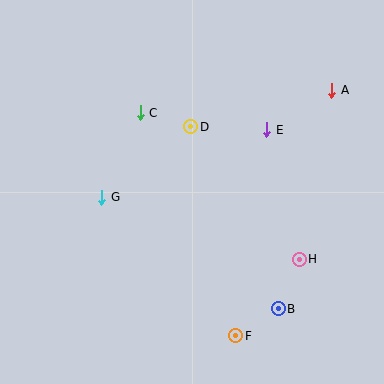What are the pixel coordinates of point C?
Point C is at (140, 113).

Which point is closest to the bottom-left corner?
Point G is closest to the bottom-left corner.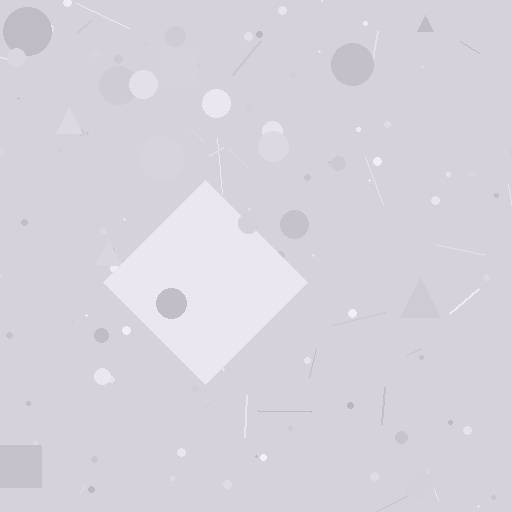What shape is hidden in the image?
A diamond is hidden in the image.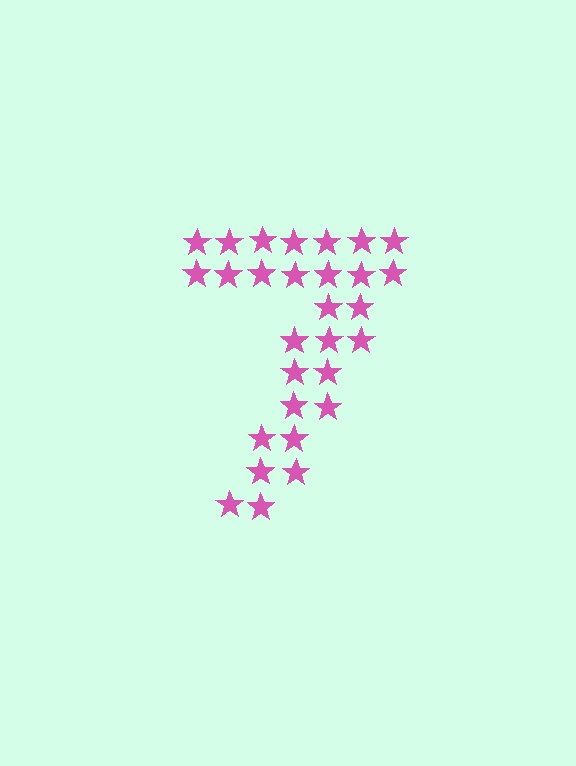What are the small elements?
The small elements are stars.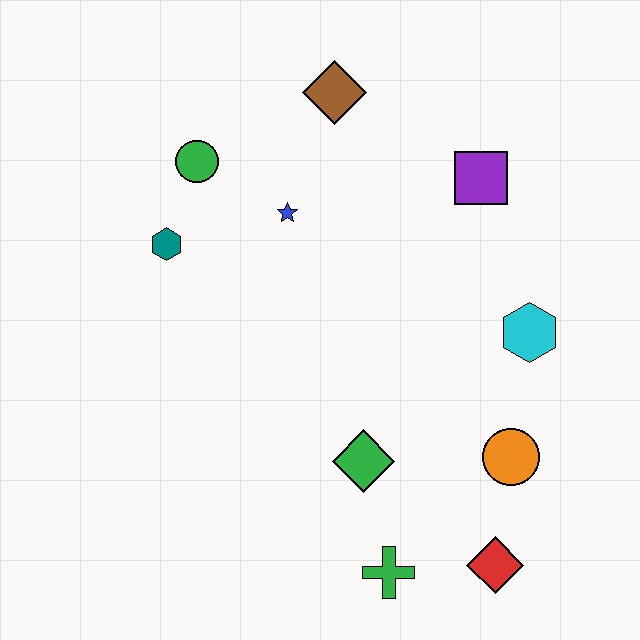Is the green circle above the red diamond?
Yes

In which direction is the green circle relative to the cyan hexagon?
The green circle is to the left of the cyan hexagon.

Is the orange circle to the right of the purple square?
Yes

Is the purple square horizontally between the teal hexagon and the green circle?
No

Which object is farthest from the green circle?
The red diamond is farthest from the green circle.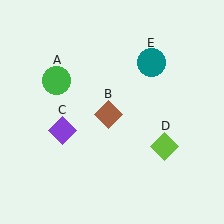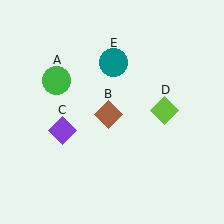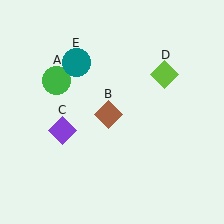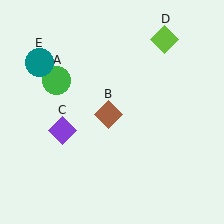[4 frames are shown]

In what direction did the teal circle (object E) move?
The teal circle (object E) moved left.